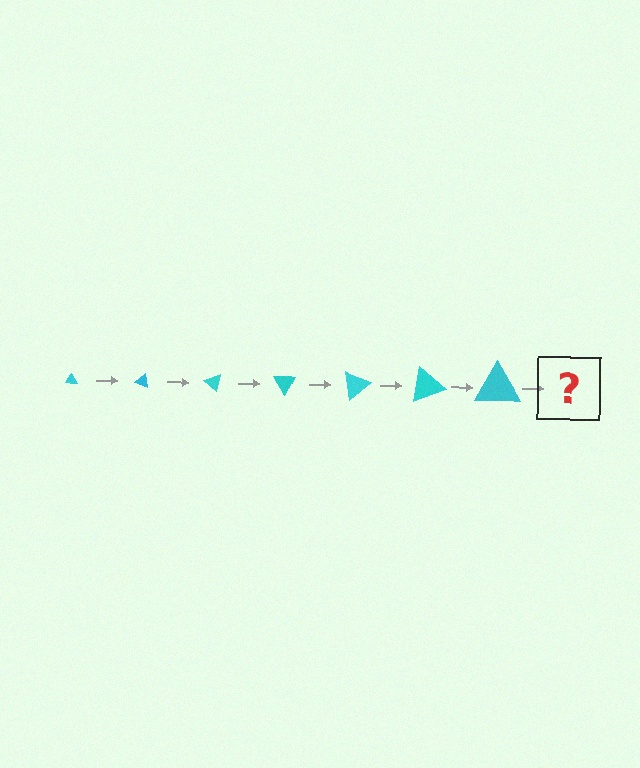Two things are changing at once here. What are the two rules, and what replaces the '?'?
The two rules are that the triangle grows larger each step and it rotates 20 degrees each step. The '?' should be a triangle, larger than the previous one and rotated 140 degrees from the start.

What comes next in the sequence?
The next element should be a triangle, larger than the previous one and rotated 140 degrees from the start.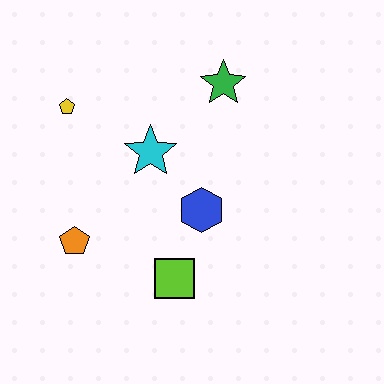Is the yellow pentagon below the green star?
Yes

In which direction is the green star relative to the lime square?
The green star is above the lime square.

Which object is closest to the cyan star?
The blue hexagon is closest to the cyan star.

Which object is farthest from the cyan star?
The lime square is farthest from the cyan star.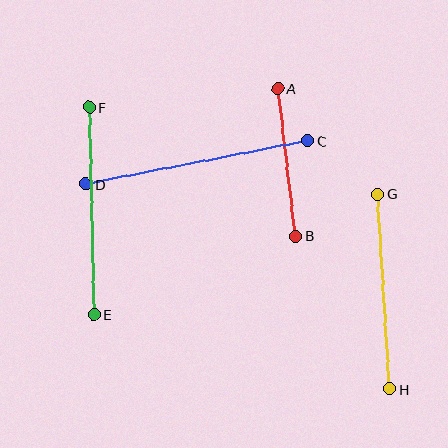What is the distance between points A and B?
The distance is approximately 148 pixels.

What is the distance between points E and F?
The distance is approximately 207 pixels.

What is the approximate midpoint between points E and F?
The midpoint is at approximately (91, 211) pixels.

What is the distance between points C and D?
The distance is approximately 227 pixels.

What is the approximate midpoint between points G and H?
The midpoint is at approximately (383, 292) pixels.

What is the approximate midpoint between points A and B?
The midpoint is at approximately (286, 162) pixels.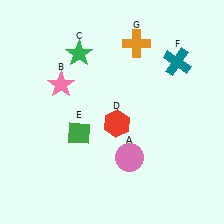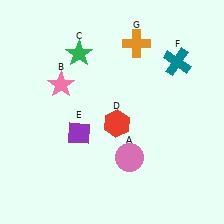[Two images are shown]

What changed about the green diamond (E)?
In Image 1, E is green. In Image 2, it changed to purple.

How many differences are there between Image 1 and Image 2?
There is 1 difference between the two images.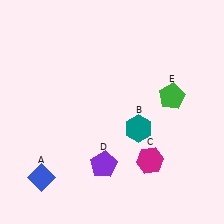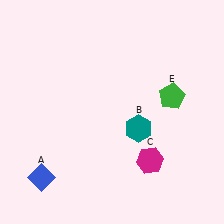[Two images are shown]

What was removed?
The purple pentagon (D) was removed in Image 2.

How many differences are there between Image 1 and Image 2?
There is 1 difference between the two images.